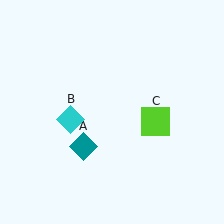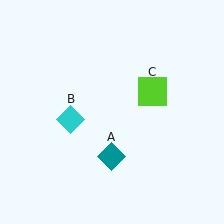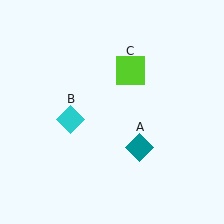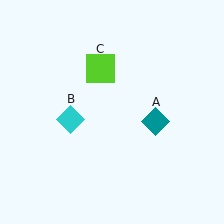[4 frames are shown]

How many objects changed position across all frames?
2 objects changed position: teal diamond (object A), lime square (object C).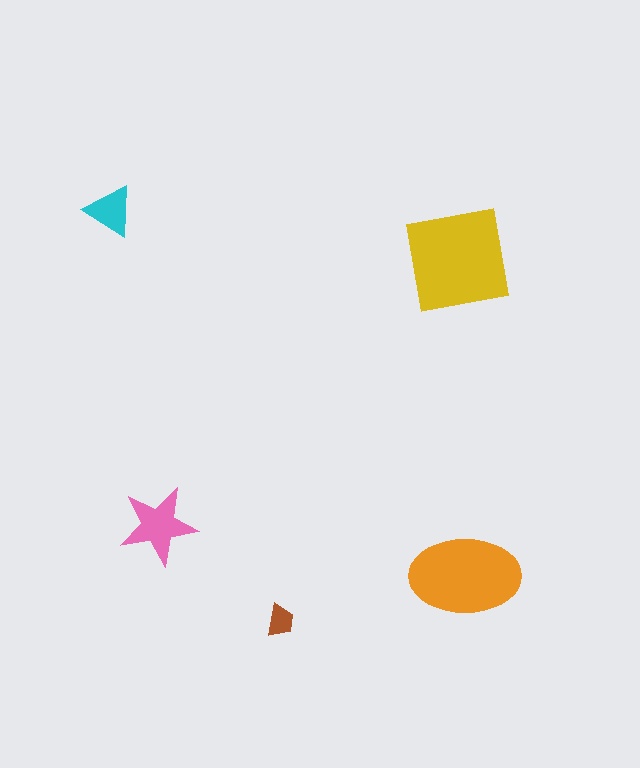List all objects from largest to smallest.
The yellow square, the orange ellipse, the pink star, the cyan triangle, the brown trapezoid.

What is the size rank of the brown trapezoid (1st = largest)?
5th.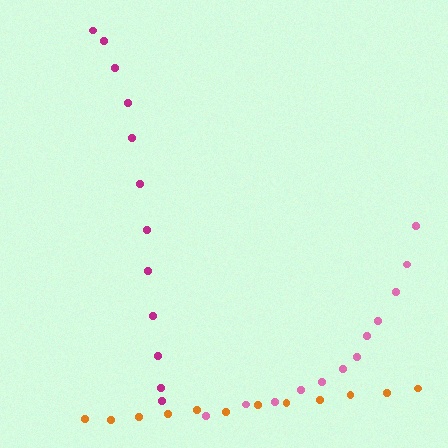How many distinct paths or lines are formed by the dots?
There are 3 distinct paths.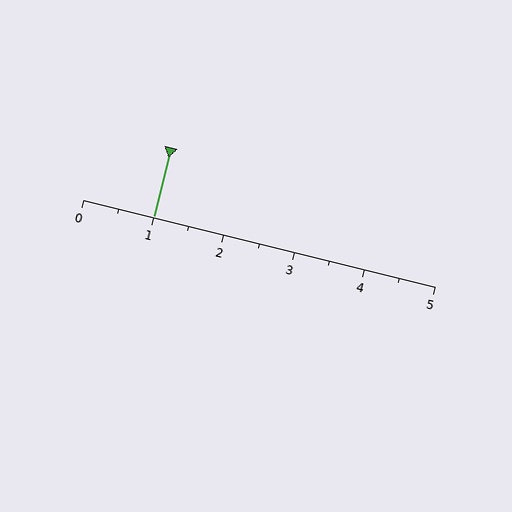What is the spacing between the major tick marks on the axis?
The major ticks are spaced 1 apart.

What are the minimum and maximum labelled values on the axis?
The axis runs from 0 to 5.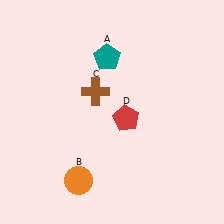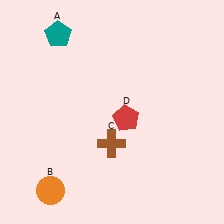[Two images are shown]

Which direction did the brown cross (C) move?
The brown cross (C) moved down.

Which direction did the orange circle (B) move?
The orange circle (B) moved left.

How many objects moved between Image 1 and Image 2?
3 objects moved between the two images.